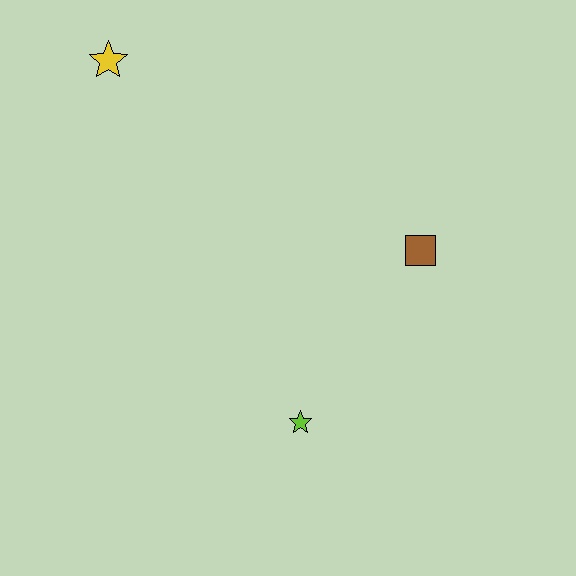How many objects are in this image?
There are 3 objects.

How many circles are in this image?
There are no circles.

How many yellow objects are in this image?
There is 1 yellow object.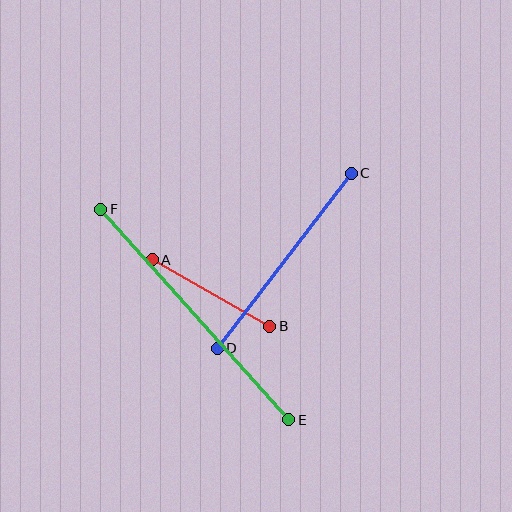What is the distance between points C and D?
The distance is approximately 220 pixels.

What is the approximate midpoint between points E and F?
The midpoint is at approximately (195, 314) pixels.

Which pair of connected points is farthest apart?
Points E and F are farthest apart.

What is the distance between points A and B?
The distance is approximately 135 pixels.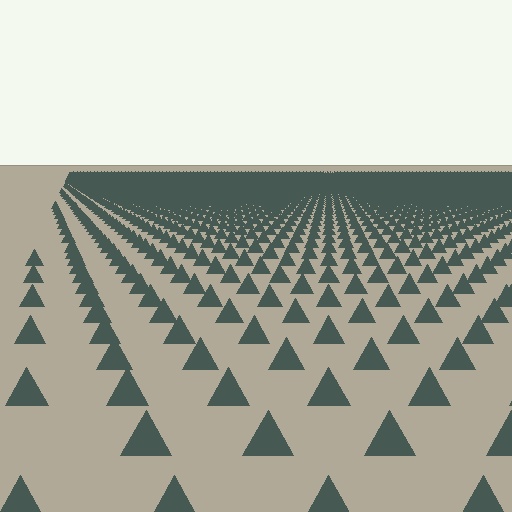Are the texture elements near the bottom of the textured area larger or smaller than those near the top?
Larger. Near the bottom, elements are closer to the viewer and appear at a bigger on-screen size.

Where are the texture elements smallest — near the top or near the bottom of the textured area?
Near the top.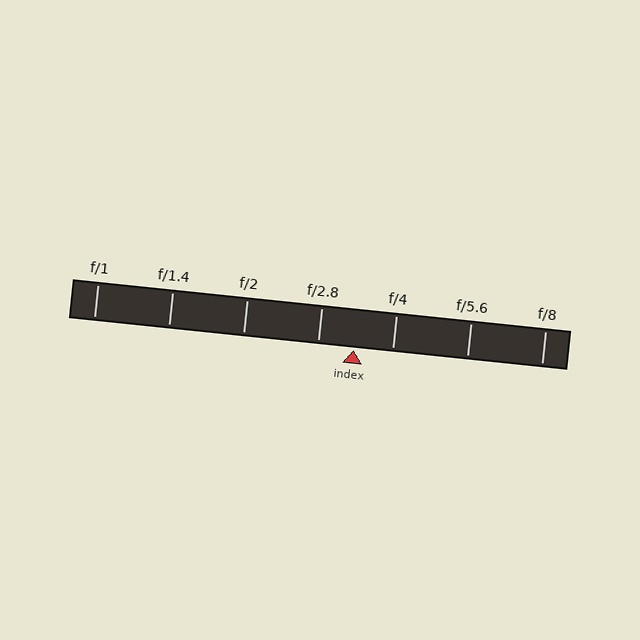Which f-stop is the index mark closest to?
The index mark is closest to f/2.8.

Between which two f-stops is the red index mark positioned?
The index mark is between f/2.8 and f/4.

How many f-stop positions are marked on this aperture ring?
There are 7 f-stop positions marked.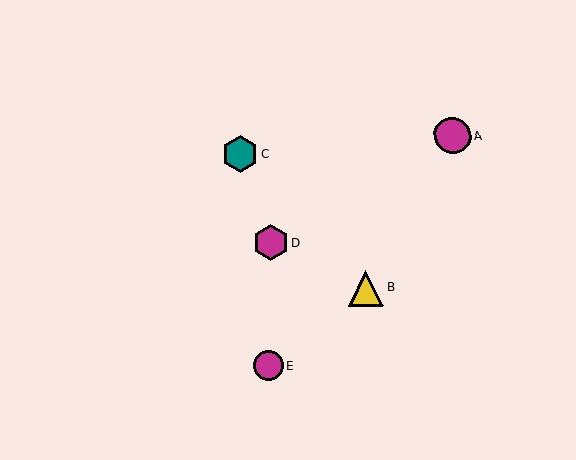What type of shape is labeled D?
Shape D is a magenta hexagon.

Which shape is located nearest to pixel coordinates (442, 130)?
The magenta circle (labeled A) at (452, 136) is nearest to that location.